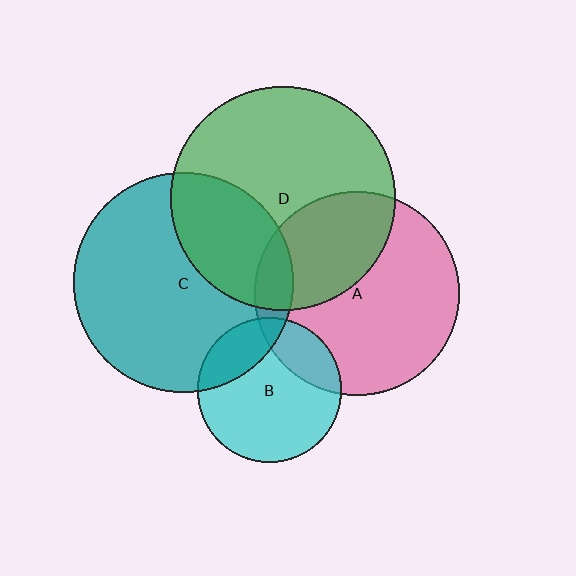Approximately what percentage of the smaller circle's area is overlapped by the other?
Approximately 20%.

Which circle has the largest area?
Circle D (green).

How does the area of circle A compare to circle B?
Approximately 2.0 times.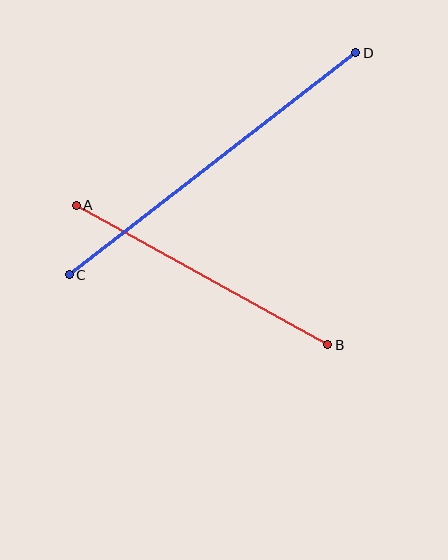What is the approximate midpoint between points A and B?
The midpoint is at approximately (202, 275) pixels.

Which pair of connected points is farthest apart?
Points C and D are farthest apart.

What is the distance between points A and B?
The distance is approximately 287 pixels.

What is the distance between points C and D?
The distance is approximately 363 pixels.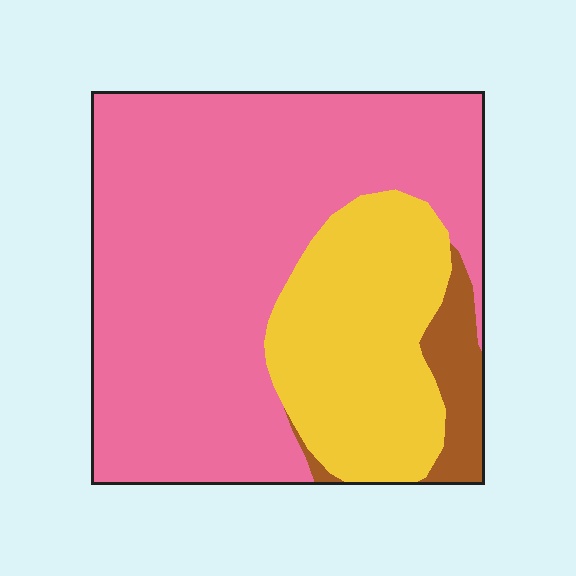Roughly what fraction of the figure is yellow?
Yellow covers about 25% of the figure.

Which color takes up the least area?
Brown, at roughly 5%.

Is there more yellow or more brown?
Yellow.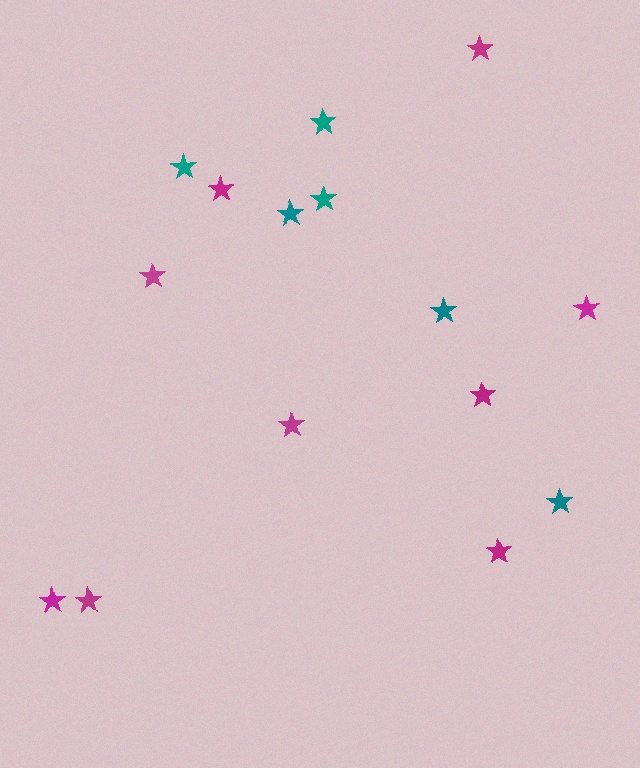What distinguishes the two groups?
There are 2 groups: one group of teal stars (6) and one group of magenta stars (9).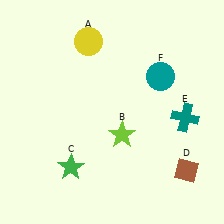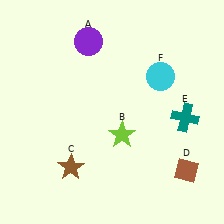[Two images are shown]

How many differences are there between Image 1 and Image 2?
There are 3 differences between the two images.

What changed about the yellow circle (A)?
In Image 1, A is yellow. In Image 2, it changed to purple.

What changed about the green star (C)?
In Image 1, C is green. In Image 2, it changed to brown.